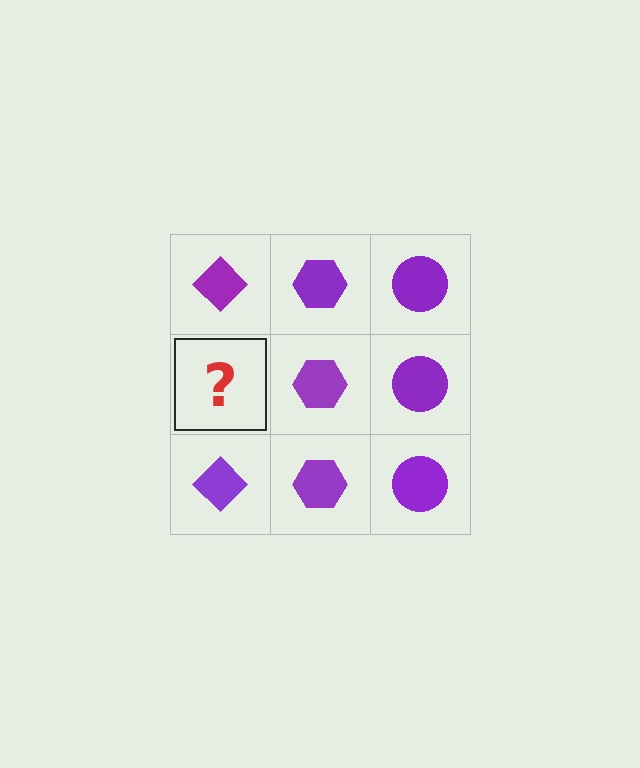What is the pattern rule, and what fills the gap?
The rule is that each column has a consistent shape. The gap should be filled with a purple diamond.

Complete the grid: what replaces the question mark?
The question mark should be replaced with a purple diamond.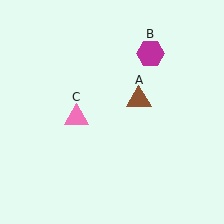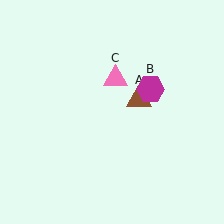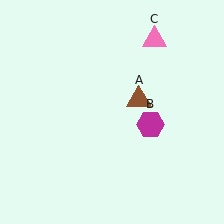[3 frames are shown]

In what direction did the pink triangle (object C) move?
The pink triangle (object C) moved up and to the right.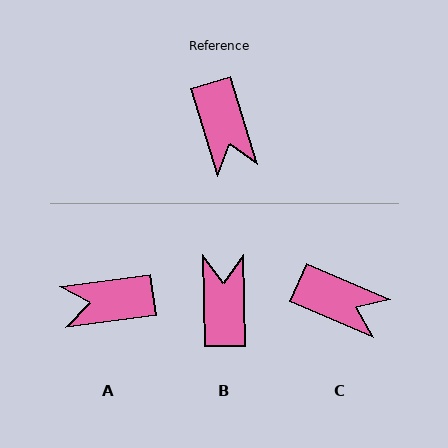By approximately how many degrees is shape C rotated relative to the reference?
Approximately 49 degrees counter-clockwise.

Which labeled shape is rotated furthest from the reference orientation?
B, about 164 degrees away.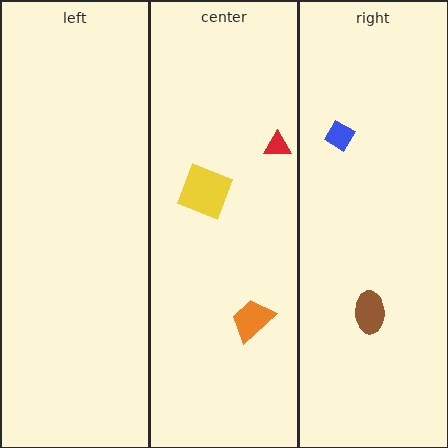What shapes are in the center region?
The red triangle, the orange trapezoid, the yellow square.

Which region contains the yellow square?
The center region.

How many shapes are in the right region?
2.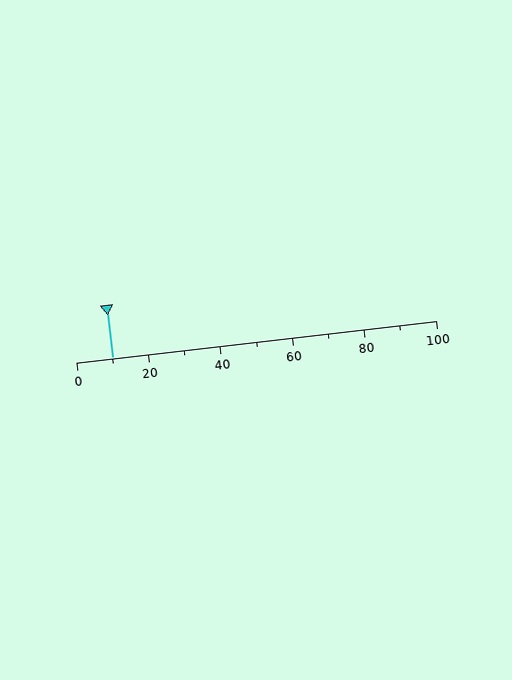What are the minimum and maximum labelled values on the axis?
The axis runs from 0 to 100.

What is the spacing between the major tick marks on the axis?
The major ticks are spaced 20 apart.